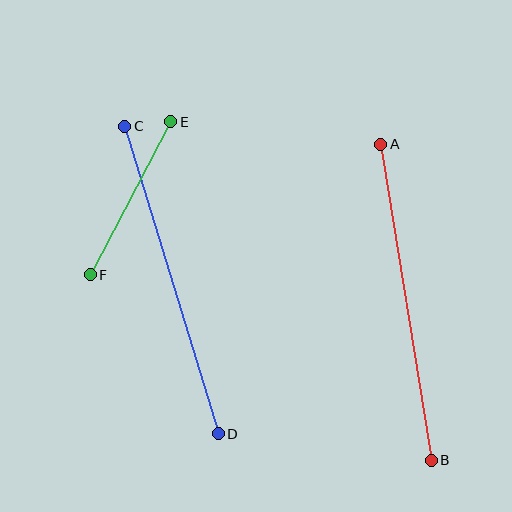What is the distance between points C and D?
The distance is approximately 321 pixels.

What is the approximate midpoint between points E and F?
The midpoint is at approximately (131, 198) pixels.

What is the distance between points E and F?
The distance is approximately 173 pixels.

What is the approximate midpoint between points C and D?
The midpoint is at approximately (172, 280) pixels.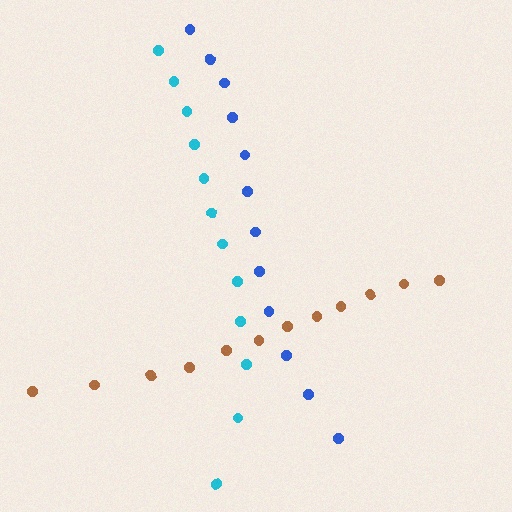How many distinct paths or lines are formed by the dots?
There are 3 distinct paths.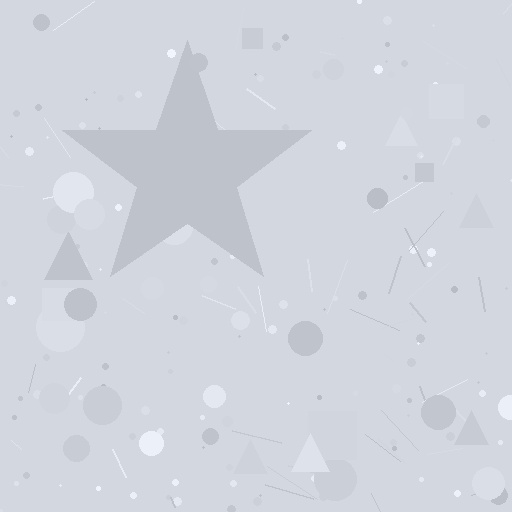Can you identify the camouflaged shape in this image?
The camouflaged shape is a star.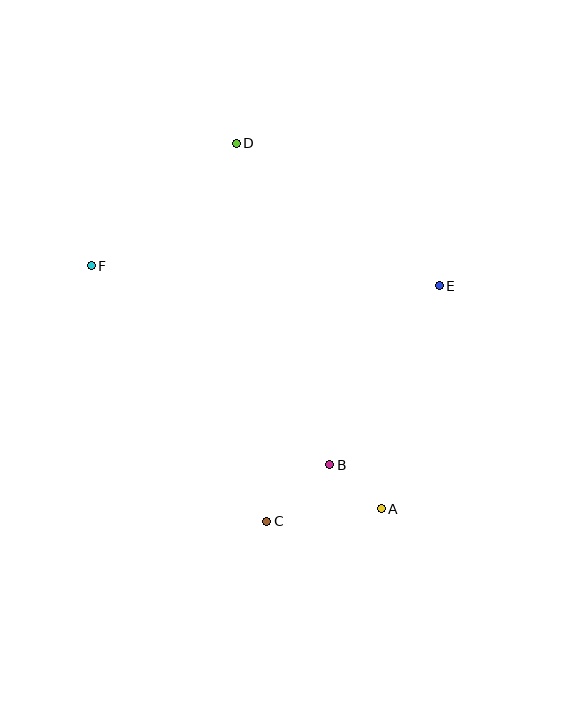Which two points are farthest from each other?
Points A and D are farthest from each other.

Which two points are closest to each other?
Points A and B are closest to each other.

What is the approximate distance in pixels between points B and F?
The distance between B and F is approximately 310 pixels.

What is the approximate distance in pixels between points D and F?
The distance between D and F is approximately 190 pixels.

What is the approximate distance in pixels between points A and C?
The distance between A and C is approximately 115 pixels.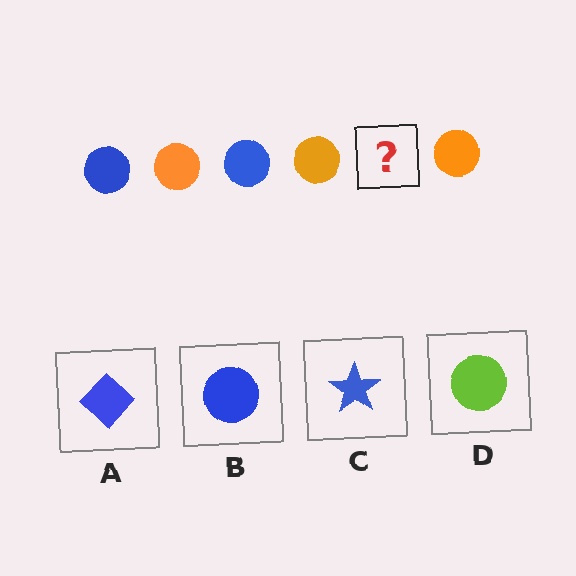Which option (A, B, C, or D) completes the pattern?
B.